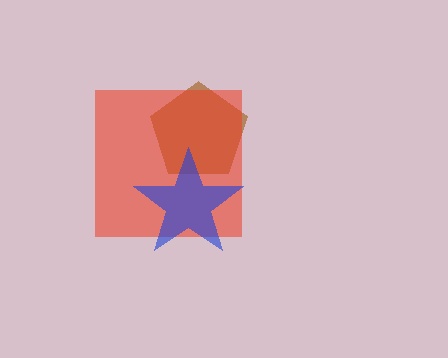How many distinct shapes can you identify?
There are 3 distinct shapes: a brown pentagon, a red square, a blue star.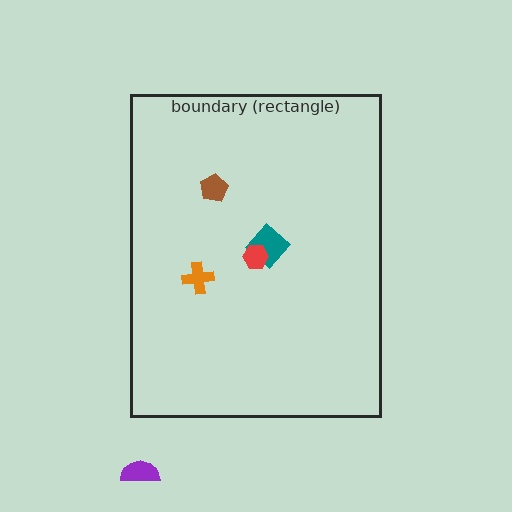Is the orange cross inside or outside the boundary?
Inside.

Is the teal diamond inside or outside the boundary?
Inside.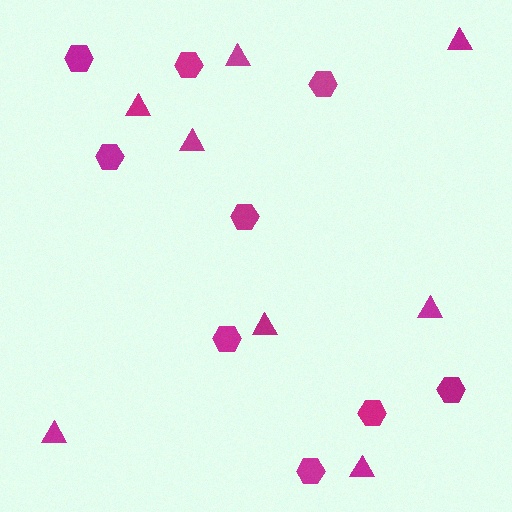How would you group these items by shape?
There are 2 groups: one group of triangles (8) and one group of hexagons (9).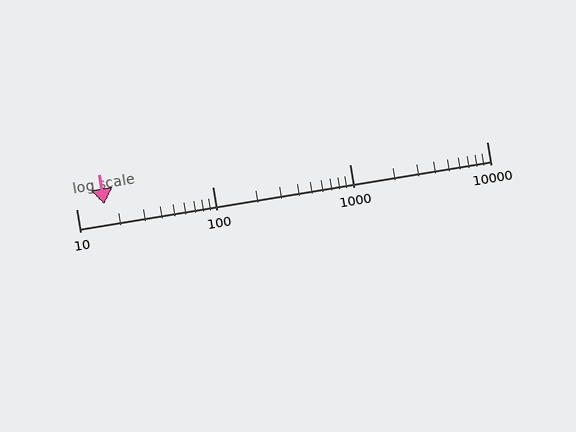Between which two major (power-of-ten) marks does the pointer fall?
The pointer is between 10 and 100.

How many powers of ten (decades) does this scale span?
The scale spans 3 decades, from 10 to 10000.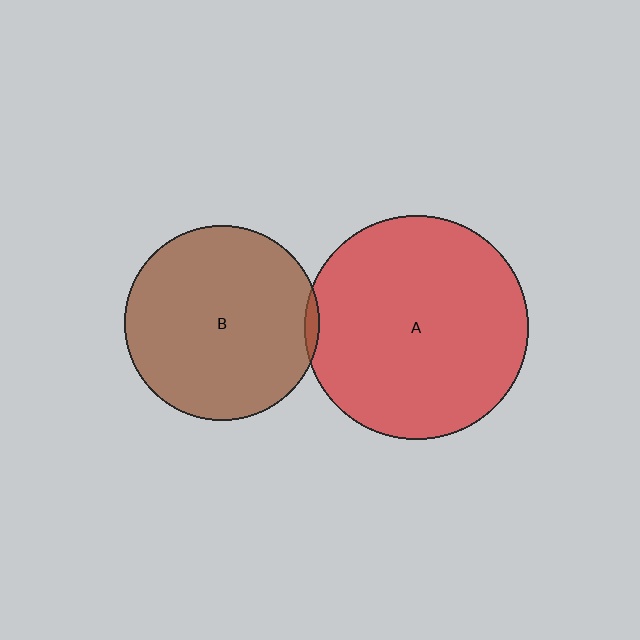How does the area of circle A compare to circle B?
Approximately 1.3 times.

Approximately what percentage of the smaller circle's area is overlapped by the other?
Approximately 5%.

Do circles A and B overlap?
Yes.